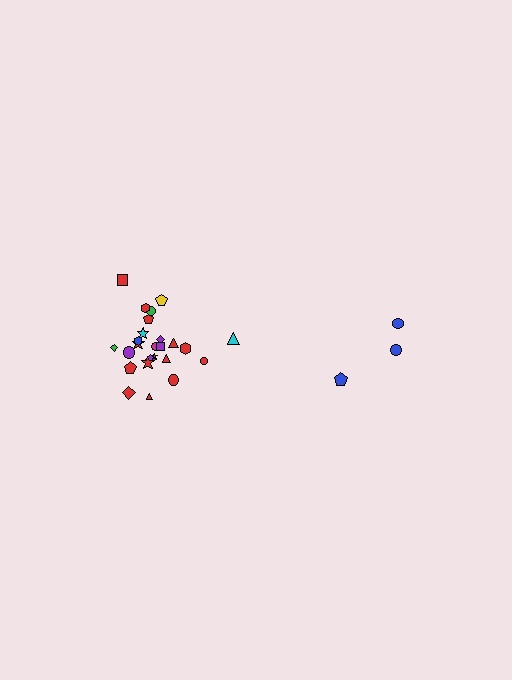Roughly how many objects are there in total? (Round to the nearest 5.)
Roughly 30 objects in total.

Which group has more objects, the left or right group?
The left group.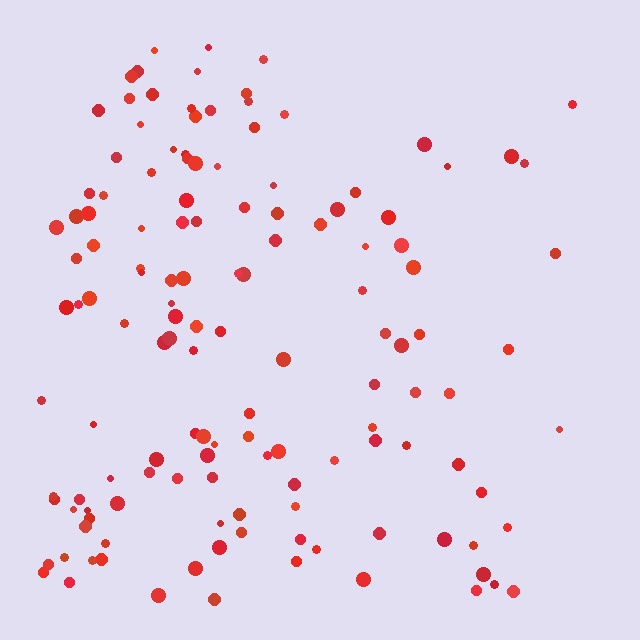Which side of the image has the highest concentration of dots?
The left.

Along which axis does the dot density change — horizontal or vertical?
Horizontal.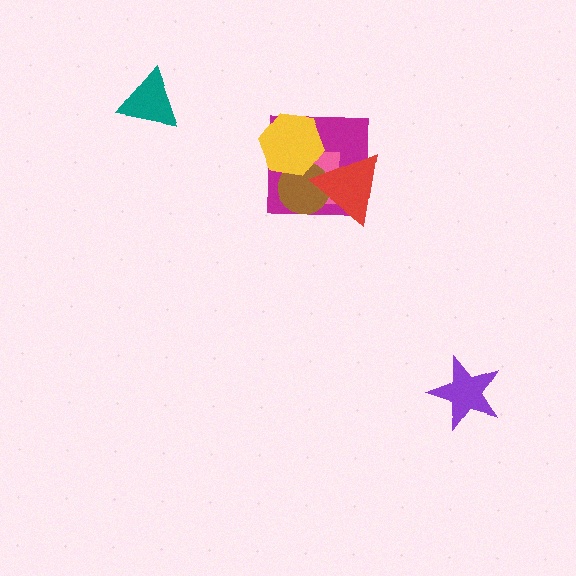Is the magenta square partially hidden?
Yes, it is partially covered by another shape.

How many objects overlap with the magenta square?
4 objects overlap with the magenta square.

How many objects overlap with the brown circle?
4 objects overlap with the brown circle.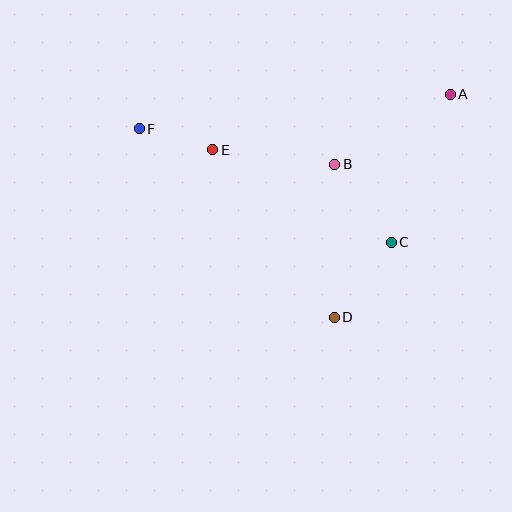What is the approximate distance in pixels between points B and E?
The distance between B and E is approximately 123 pixels.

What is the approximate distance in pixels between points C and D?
The distance between C and D is approximately 94 pixels.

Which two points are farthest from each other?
Points A and F are farthest from each other.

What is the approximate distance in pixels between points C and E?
The distance between C and E is approximately 201 pixels.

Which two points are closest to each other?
Points E and F are closest to each other.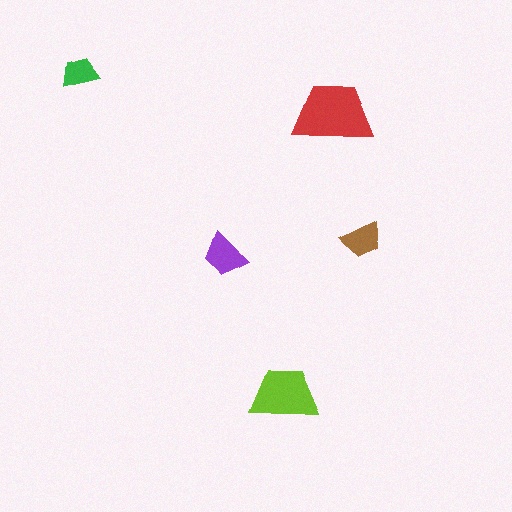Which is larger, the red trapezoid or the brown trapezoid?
The red one.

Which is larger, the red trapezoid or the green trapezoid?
The red one.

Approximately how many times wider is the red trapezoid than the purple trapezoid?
About 2 times wider.